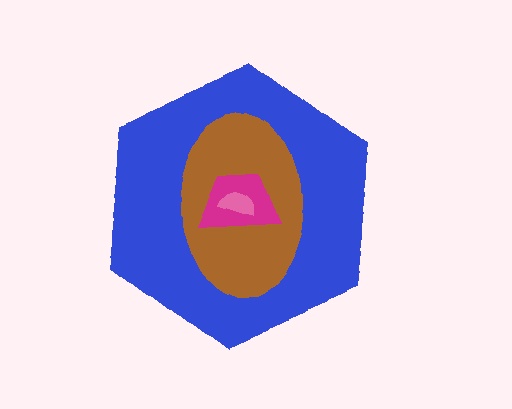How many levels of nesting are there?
4.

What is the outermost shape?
The blue hexagon.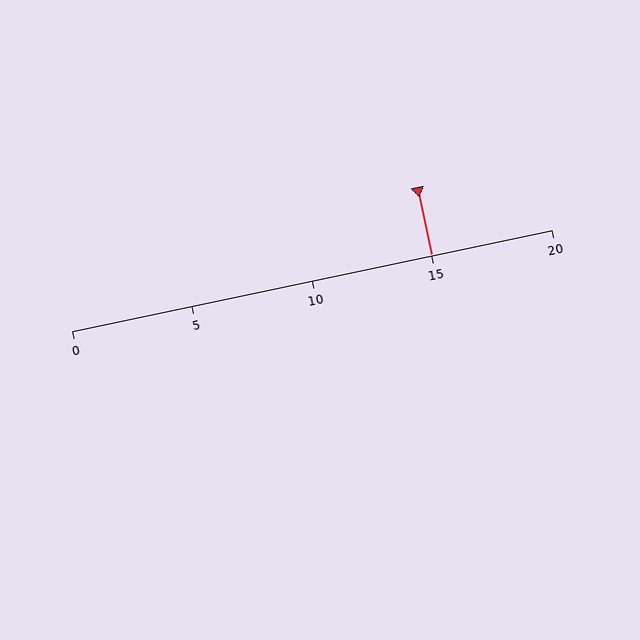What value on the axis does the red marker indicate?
The marker indicates approximately 15.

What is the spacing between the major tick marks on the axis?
The major ticks are spaced 5 apart.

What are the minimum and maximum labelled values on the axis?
The axis runs from 0 to 20.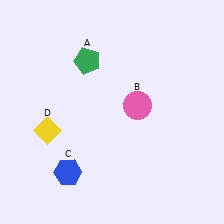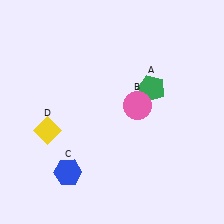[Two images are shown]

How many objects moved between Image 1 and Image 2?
1 object moved between the two images.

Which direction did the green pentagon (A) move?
The green pentagon (A) moved right.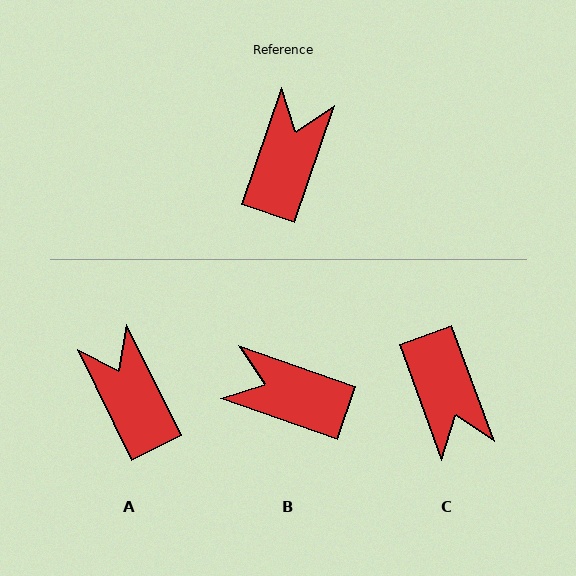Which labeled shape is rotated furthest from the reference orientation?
C, about 141 degrees away.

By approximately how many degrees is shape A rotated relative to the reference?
Approximately 45 degrees counter-clockwise.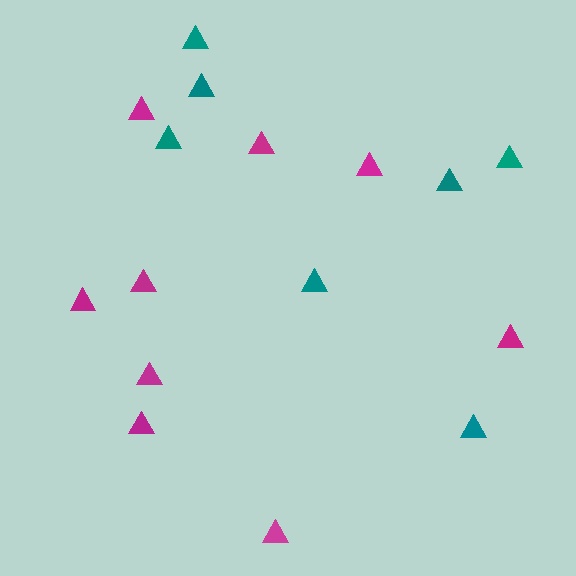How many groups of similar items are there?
There are 2 groups: one group of teal triangles (7) and one group of magenta triangles (9).